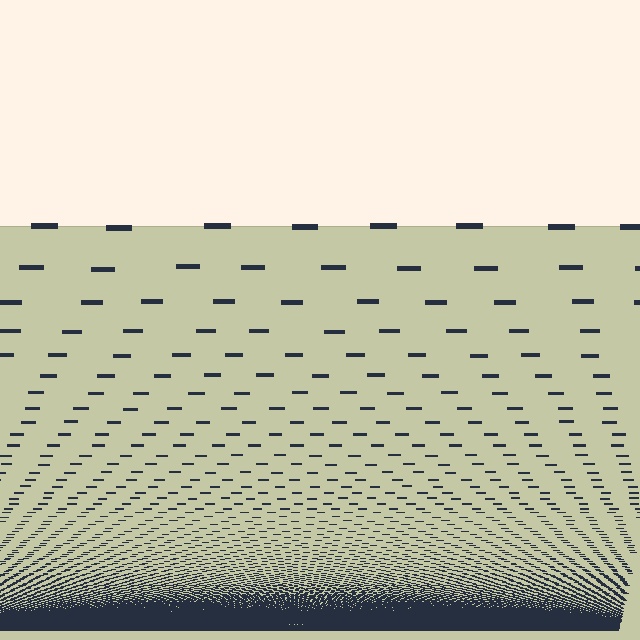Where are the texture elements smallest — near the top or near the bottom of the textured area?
Near the bottom.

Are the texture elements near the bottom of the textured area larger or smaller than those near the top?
Smaller. The gradient is inverted — elements near the bottom are smaller and denser.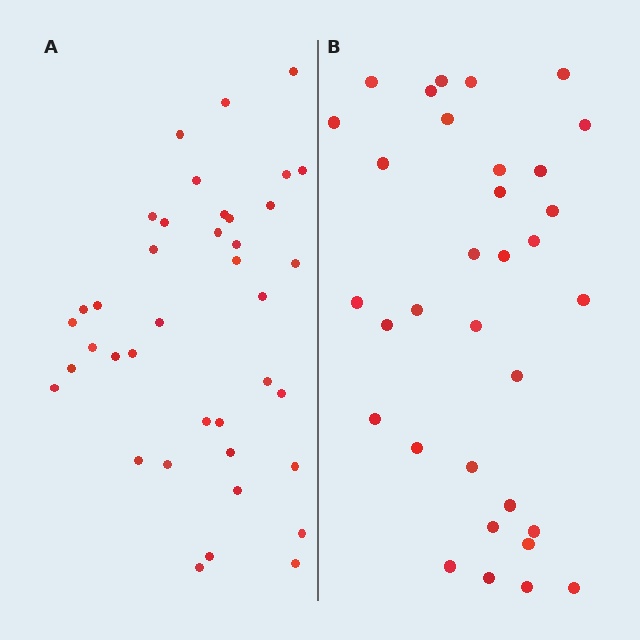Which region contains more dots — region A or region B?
Region A (the left region) has more dots.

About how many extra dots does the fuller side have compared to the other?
Region A has about 6 more dots than region B.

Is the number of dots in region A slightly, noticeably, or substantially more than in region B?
Region A has only slightly more — the two regions are fairly close. The ratio is roughly 1.2 to 1.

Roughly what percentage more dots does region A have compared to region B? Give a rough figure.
About 20% more.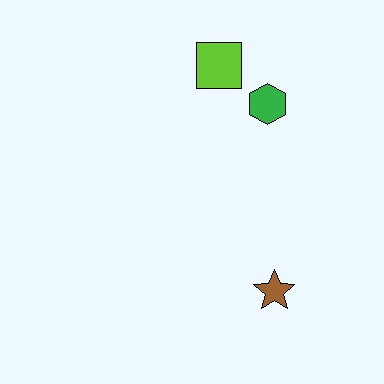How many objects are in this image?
There are 3 objects.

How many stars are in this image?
There is 1 star.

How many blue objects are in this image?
There are no blue objects.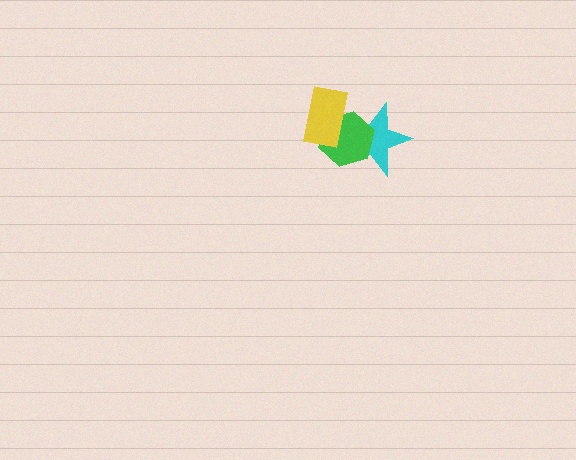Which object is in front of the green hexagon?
The yellow rectangle is in front of the green hexagon.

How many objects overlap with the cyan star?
2 objects overlap with the cyan star.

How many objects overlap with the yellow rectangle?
2 objects overlap with the yellow rectangle.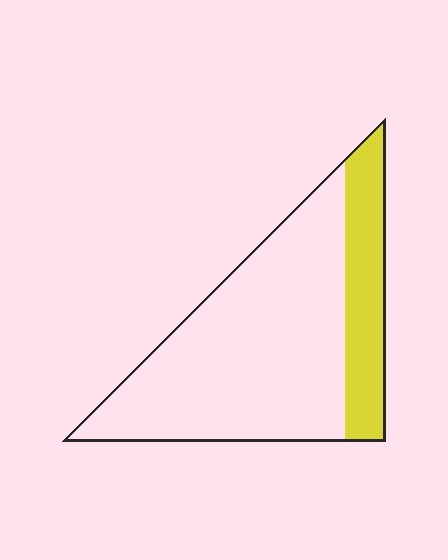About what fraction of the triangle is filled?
About one quarter (1/4).